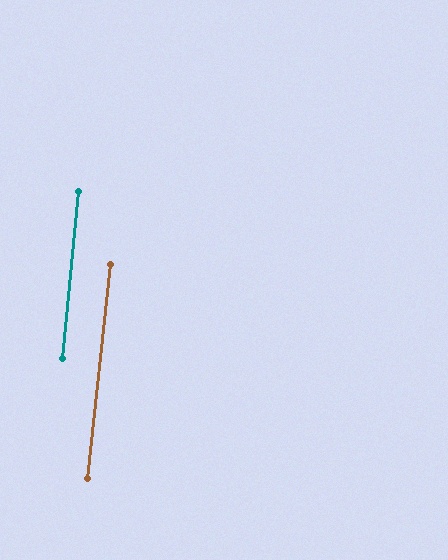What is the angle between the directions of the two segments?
Approximately 0 degrees.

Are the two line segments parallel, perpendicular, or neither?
Parallel — their directions differ by only 0.5°.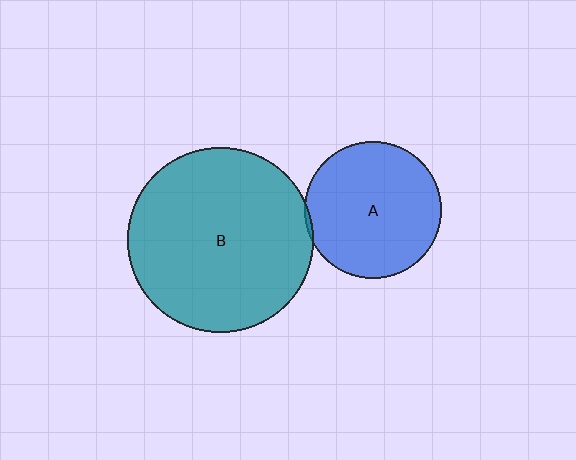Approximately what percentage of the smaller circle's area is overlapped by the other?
Approximately 5%.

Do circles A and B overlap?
Yes.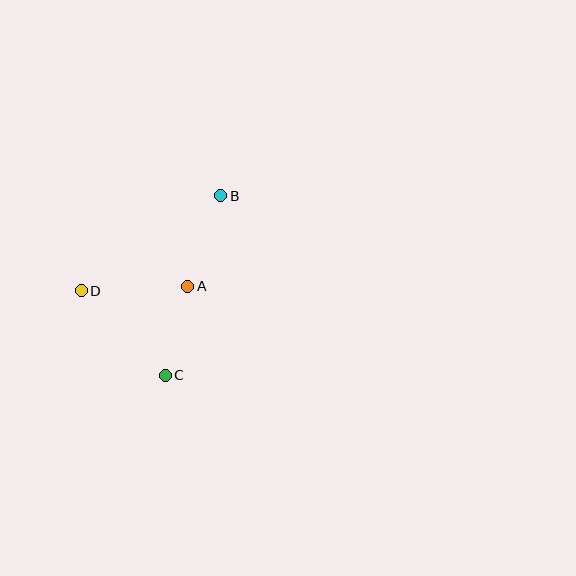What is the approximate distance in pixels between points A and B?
The distance between A and B is approximately 97 pixels.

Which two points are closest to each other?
Points A and C are closest to each other.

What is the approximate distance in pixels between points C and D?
The distance between C and D is approximately 119 pixels.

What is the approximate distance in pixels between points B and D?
The distance between B and D is approximately 169 pixels.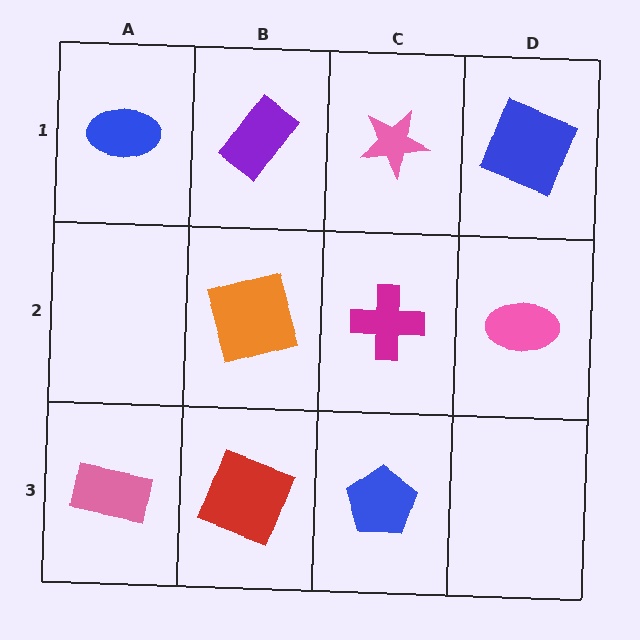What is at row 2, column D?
A pink ellipse.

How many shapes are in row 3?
3 shapes.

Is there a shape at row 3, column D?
No, that cell is empty.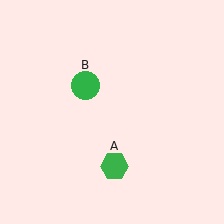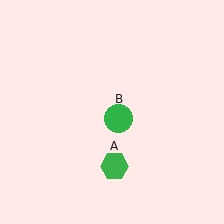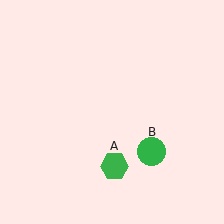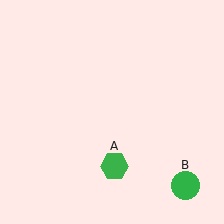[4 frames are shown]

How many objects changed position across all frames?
1 object changed position: green circle (object B).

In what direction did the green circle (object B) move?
The green circle (object B) moved down and to the right.